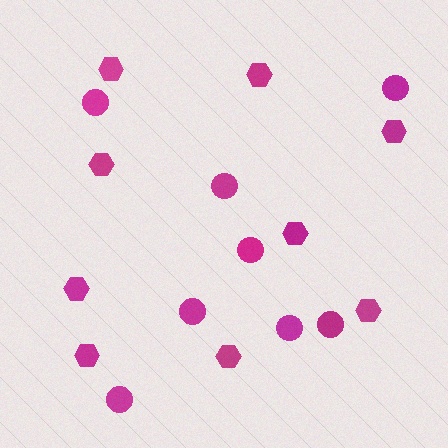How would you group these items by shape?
There are 2 groups: one group of circles (8) and one group of hexagons (9).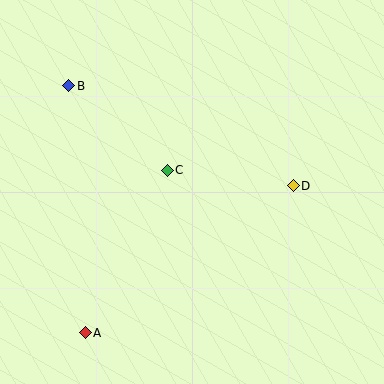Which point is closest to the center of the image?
Point C at (167, 170) is closest to the center.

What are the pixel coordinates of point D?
Point D is at (293, 186).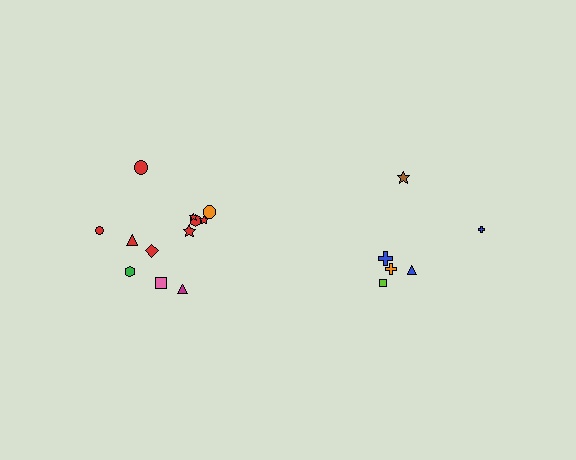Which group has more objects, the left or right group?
The left group.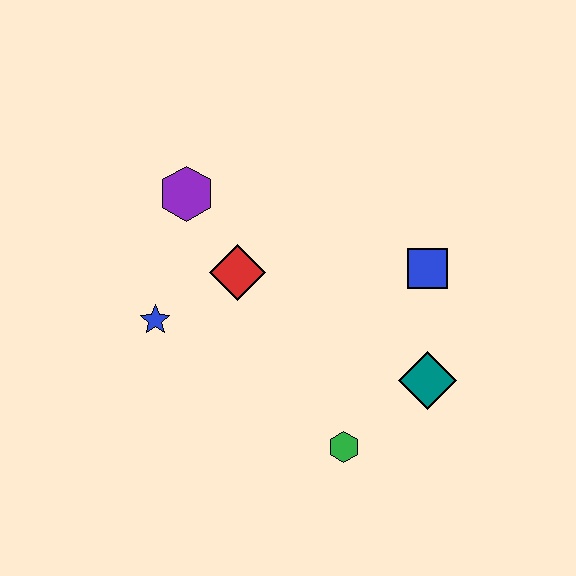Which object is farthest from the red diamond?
The teal diamond is farthest from the red diamond.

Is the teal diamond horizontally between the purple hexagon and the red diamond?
No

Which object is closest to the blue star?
The red diamond is closest to the blue star.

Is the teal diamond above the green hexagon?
Yes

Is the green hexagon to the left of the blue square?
Yes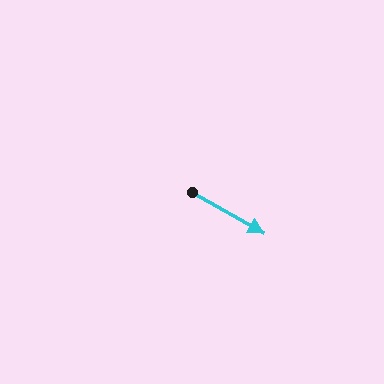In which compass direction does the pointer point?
Southeast.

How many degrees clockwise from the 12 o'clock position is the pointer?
Approximately 120 degrees.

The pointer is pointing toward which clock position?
Roughly 4 o'clock.